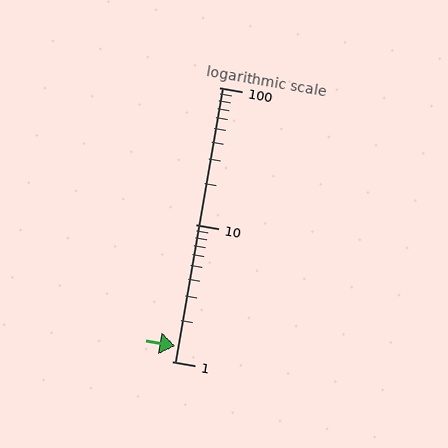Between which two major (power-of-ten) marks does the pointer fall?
The pointer is between 1 and 10.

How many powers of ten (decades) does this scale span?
The scale spans 2 decades, from 1 to 100.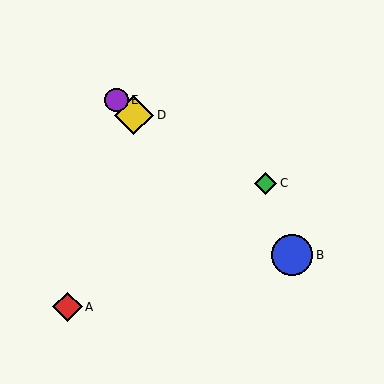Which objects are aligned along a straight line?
Objects B, D, E are aligned along a straight line.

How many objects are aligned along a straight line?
3 objects (B, D, E) are aligned along a straight line.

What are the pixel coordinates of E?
Object E is at (117, 100).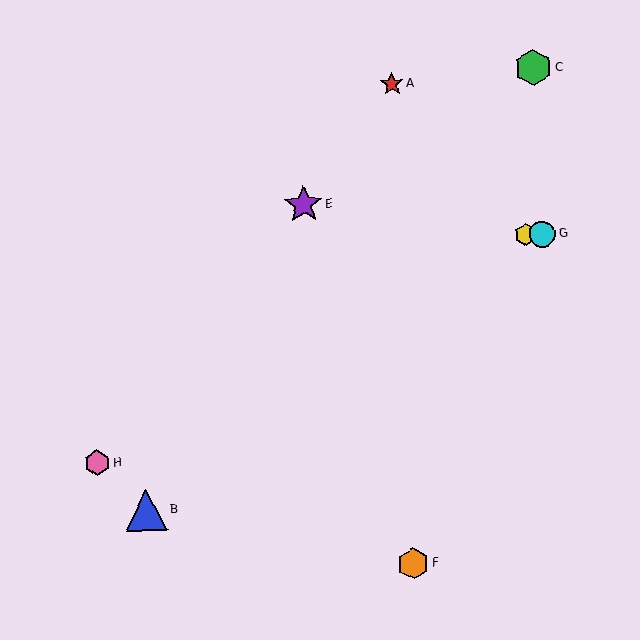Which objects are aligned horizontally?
Objects D, G are aligned horizontally.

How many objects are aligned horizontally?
2 objects (D, G) are aligned horizontally.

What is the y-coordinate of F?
Object F is at y≈564.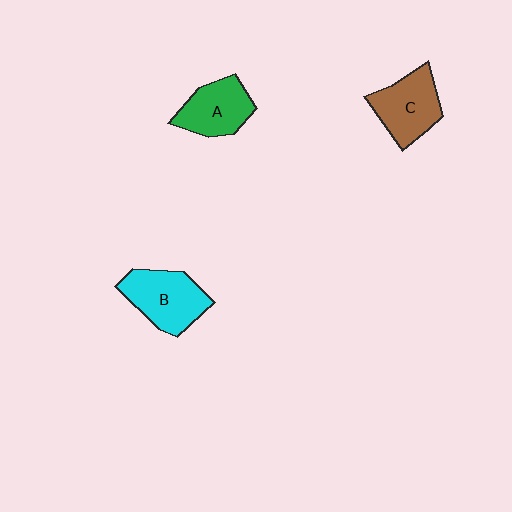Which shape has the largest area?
Shape B (cyan).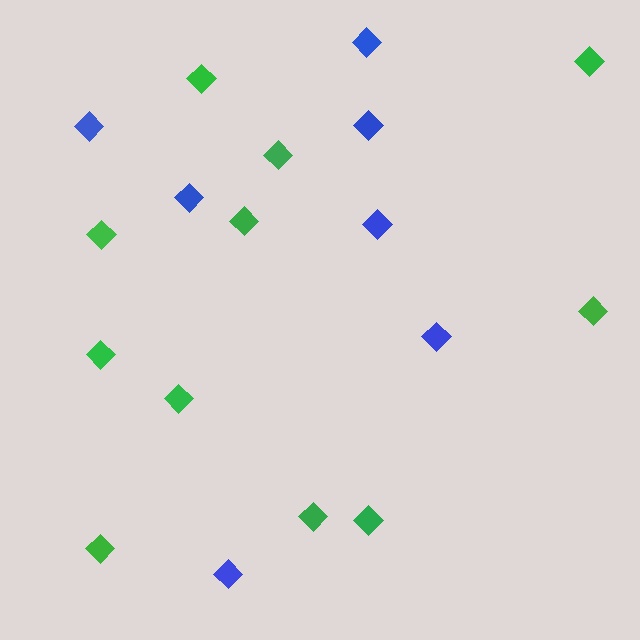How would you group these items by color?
There are 2 groups: one group of green diamonds (11) and one group of blue diamonds (7).